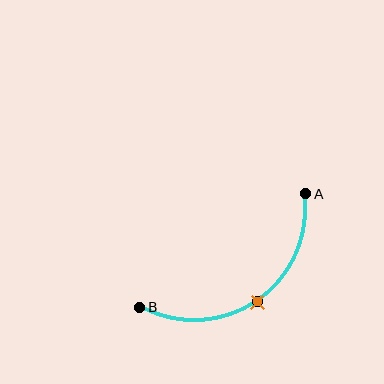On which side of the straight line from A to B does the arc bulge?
The arc bulges below and to the right of the straight line connecting A and B.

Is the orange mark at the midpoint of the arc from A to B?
Yes. The orange mark lies on the arc at equal arc-length from both A and B — it is the arc midpoint.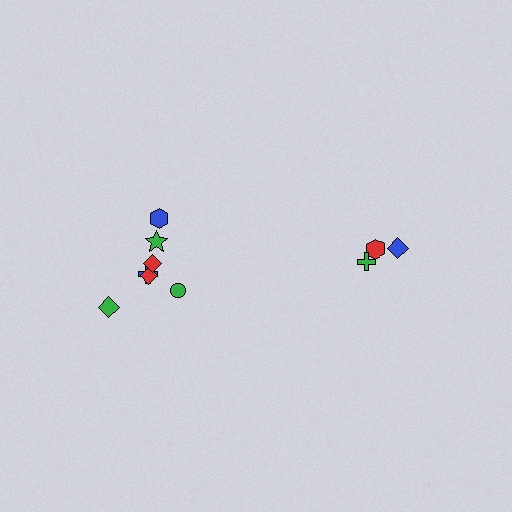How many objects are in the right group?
There are 3 objects.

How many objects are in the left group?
There are 7 objects.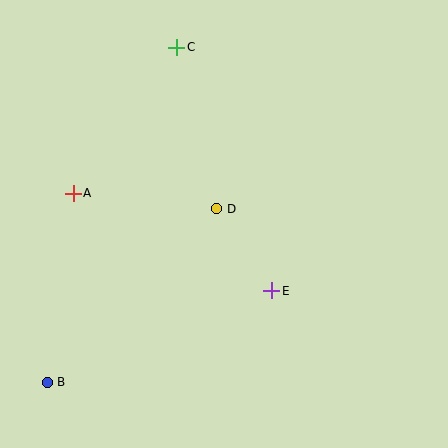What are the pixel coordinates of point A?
Point A is at (73, 193).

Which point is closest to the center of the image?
Point D at (217, 209) is closest to the center.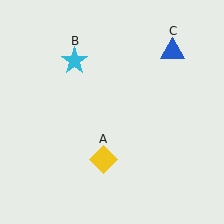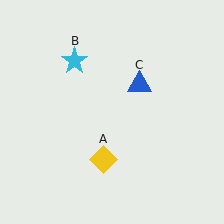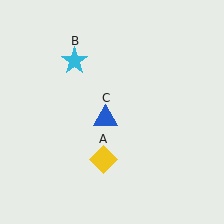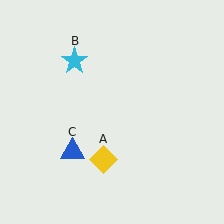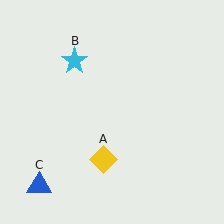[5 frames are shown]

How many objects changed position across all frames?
1 object changed position: blue triangle (object C).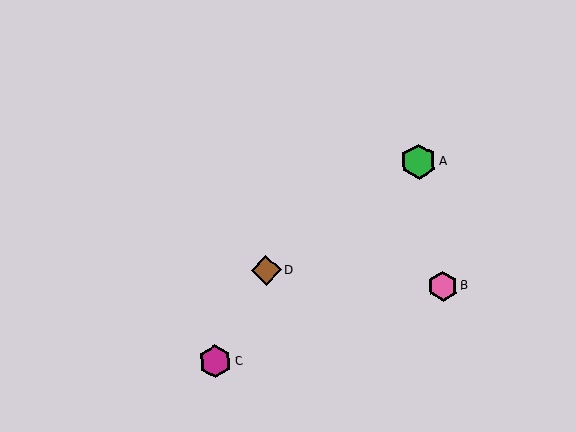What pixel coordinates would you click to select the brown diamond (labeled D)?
Click at (266, 271) to select the brown diamond D.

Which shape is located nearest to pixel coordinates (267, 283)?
The brown diamond (labeled D) at (266, 271) is nearest to that location.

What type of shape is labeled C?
Shape C is a magenta hexagon.